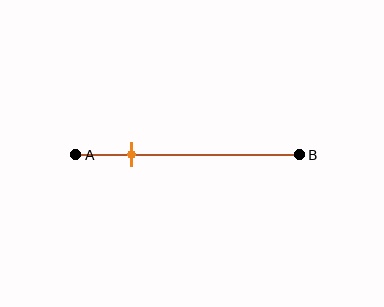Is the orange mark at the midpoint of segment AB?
No, the mark is at about 25% from A, not at the 50% midpoint.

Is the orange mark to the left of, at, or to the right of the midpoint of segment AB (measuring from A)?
The orange mark is to the left of the midpoint of segment AB.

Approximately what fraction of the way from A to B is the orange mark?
The orange mark is approximately 25% of the way from A to B.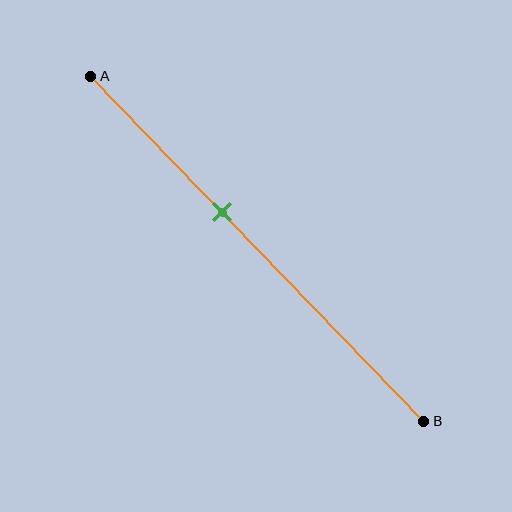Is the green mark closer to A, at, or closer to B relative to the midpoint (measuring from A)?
The green mark is closer to point A than the midpoint of segment AB.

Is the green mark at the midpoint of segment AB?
No, the mark is at about 40% from A, not at the 50% midpoint.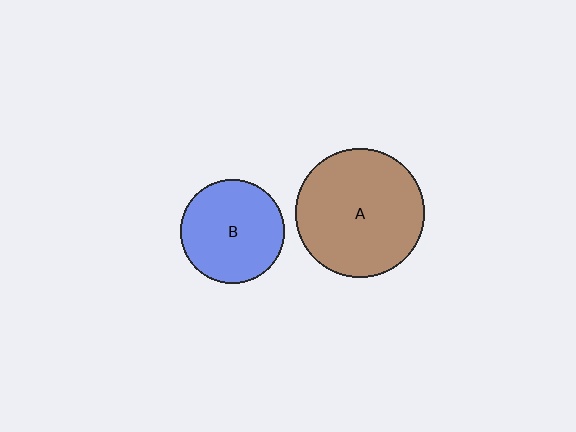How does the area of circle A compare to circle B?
Approximately 1.5 times.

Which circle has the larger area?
Circle A (brown).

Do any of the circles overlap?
No, none of the circles overlap.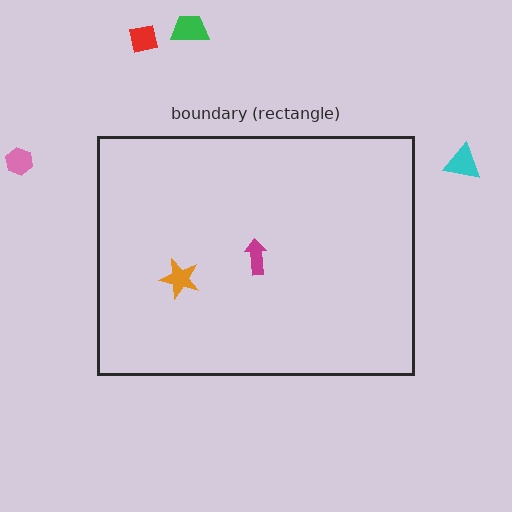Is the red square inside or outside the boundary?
Outside.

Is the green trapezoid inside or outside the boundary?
Outside.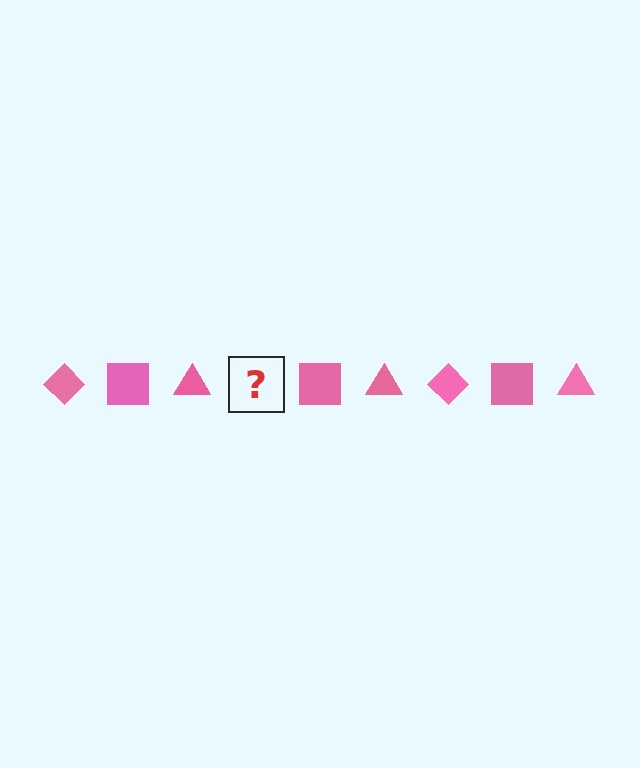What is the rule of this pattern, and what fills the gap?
The rule is that the pattern cycles through diamond, square, triangle shapes in pink. The gap should be filled with a pink diamond.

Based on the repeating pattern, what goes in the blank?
The blank should be a pink diamond.